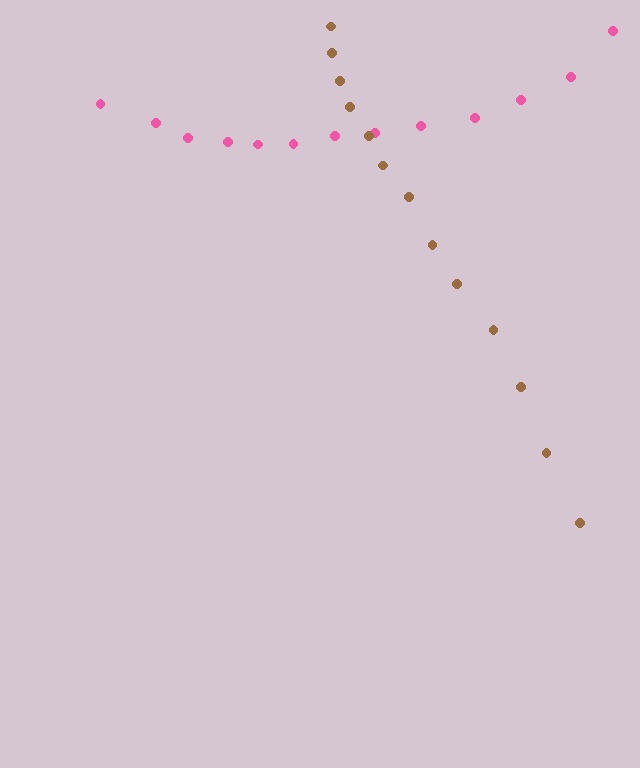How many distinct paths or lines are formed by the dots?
There are 2 distinct paths.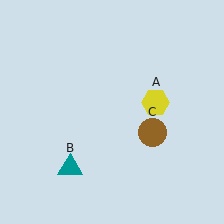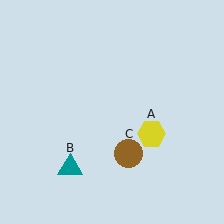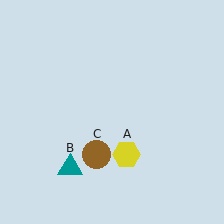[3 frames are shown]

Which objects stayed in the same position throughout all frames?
Teal triangle (object B) remained stationary.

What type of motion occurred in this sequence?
The yellow hexagon (object A), brown circle (object C) rotated clockwise around the center of the scene.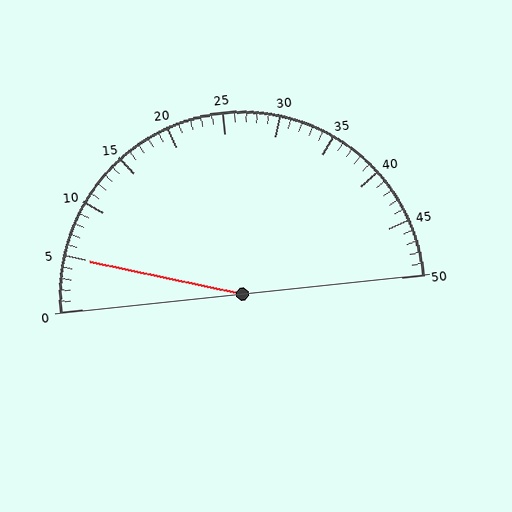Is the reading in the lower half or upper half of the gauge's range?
The reading is in the lower half of the range (0 to 50).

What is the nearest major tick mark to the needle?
The nearest major tick mark is 5.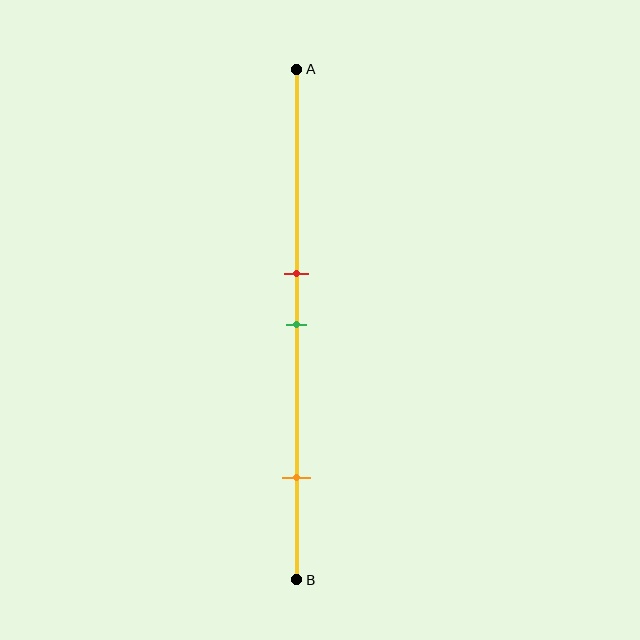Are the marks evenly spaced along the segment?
No, the marks are not evenly spaced.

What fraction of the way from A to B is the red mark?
The red mark is approximately 40% (0.4) of the way from A to B.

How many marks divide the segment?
There are 3 marks dividing the segment.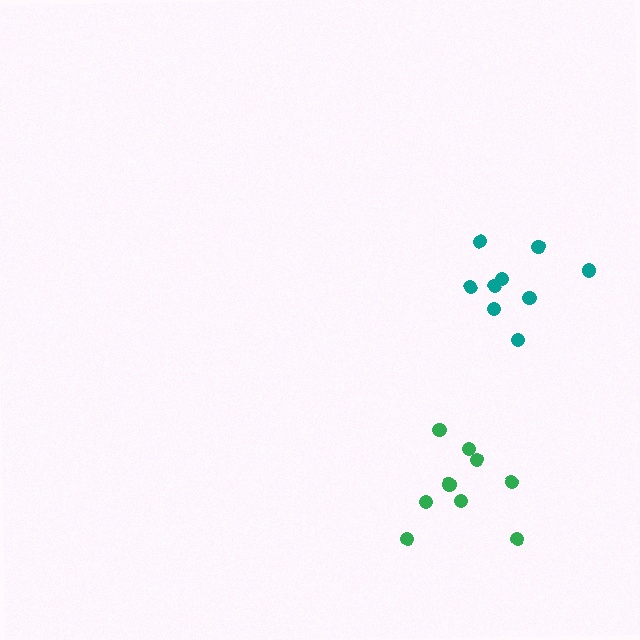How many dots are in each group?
Group 1: 9 dots, Group 2: 9 dots (18 total).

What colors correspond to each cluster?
The clusters are colored: green, teal.